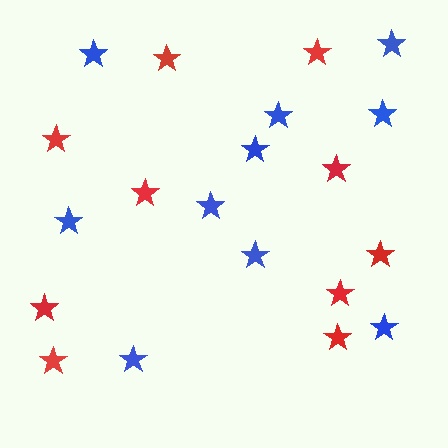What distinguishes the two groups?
There are 2 groups: one group of red stars (10) and one group of blue stars (10).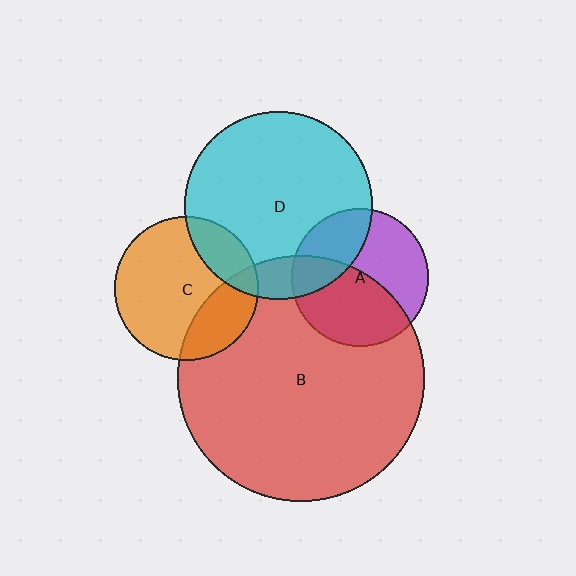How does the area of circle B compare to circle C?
Approximately 2.9 times.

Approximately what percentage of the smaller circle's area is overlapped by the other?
Approximately 20%.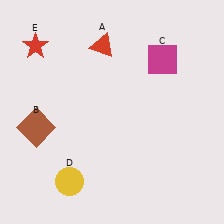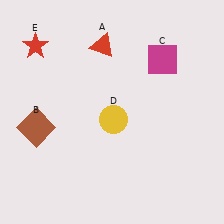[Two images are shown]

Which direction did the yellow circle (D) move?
The yellow circle (D) moved up.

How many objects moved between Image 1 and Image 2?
1 object moved between the two images.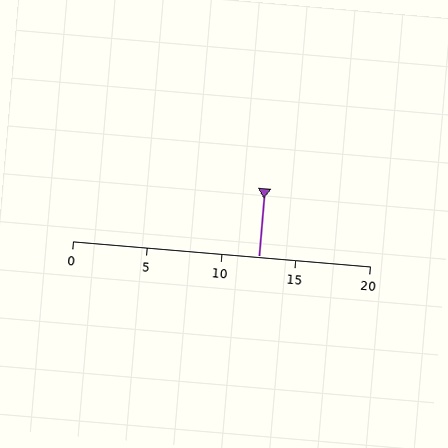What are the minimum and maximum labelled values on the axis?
The axis runs from 0 to 20.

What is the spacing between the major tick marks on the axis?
The major ticks are spaced 5 apart.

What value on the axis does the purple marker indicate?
The marker indicates approximately 12.5.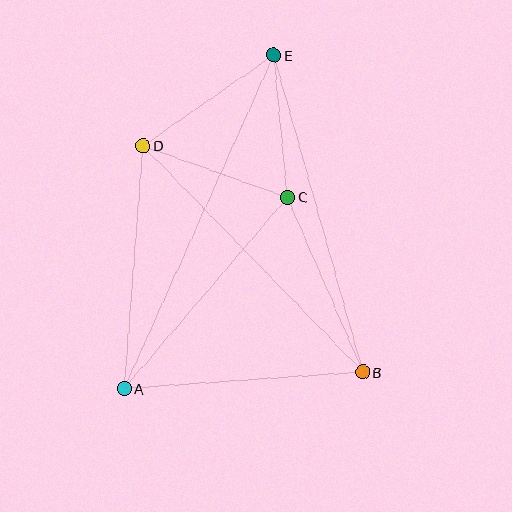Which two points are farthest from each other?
Points A and E are farthest from each other.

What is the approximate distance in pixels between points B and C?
The distance between B and C is approximately 191 pixels.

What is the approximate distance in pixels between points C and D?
The distance between C and D is approximately 153 pixels.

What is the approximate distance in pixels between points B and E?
The distance between B and E is approximately 329 pixels.